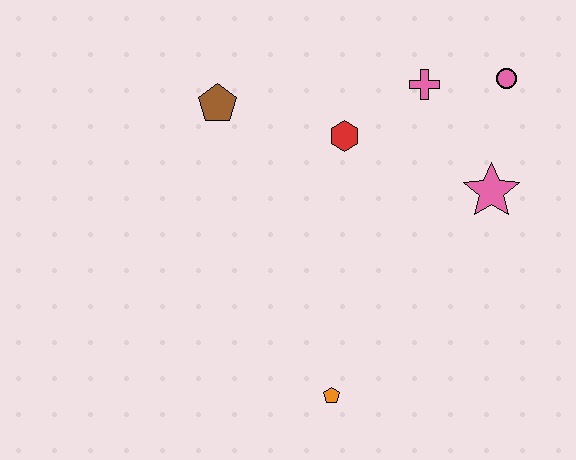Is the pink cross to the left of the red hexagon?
No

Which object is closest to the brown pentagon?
The red hexagon is closest to the brown pentagon.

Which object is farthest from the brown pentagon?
The orange pentagon is farthest from the brown pentagon.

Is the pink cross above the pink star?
Yes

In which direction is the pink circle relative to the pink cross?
The pink circle is to the right of the pink cross.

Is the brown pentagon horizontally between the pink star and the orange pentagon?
No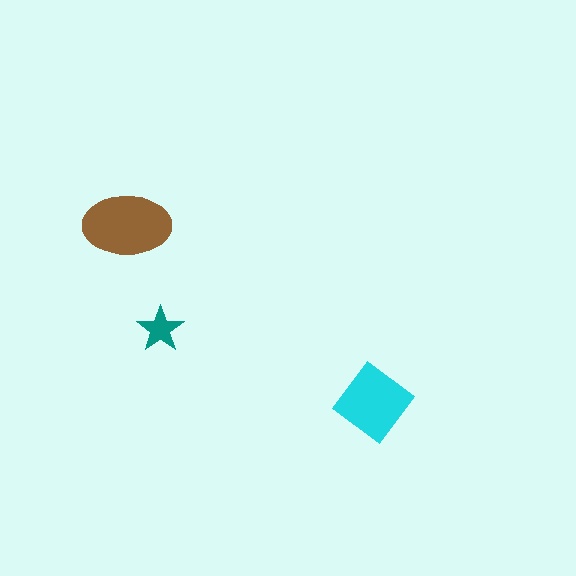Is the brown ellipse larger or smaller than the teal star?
Larger.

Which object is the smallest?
The teal star.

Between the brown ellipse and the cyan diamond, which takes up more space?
The brown ellipse.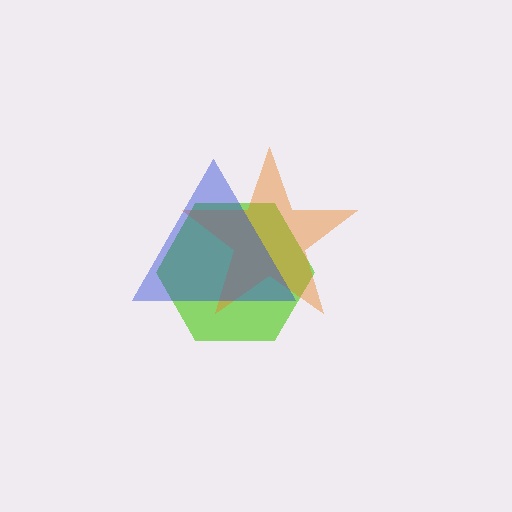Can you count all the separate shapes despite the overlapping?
Yes, there are 3 separate shapes.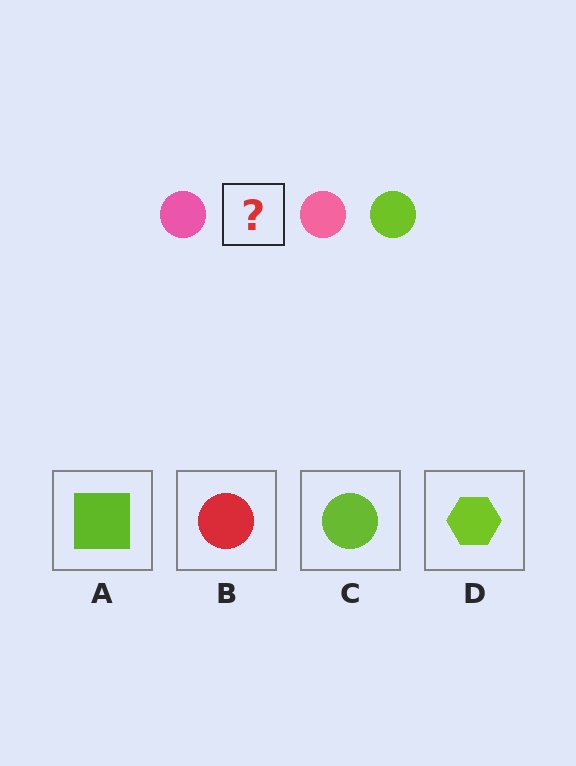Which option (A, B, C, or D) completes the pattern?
C.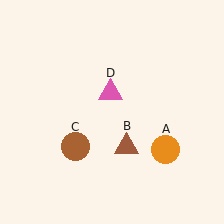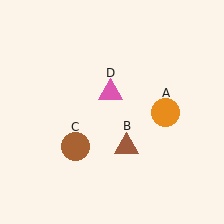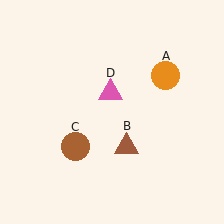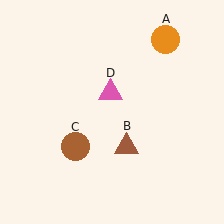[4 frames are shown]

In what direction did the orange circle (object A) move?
The orange circle (object A) moved up.